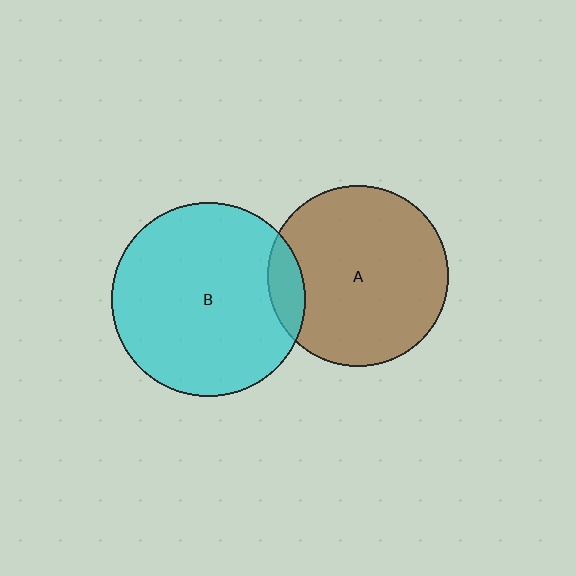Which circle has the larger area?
Circle B (cyan).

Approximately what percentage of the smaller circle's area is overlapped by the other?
Approximately 10%.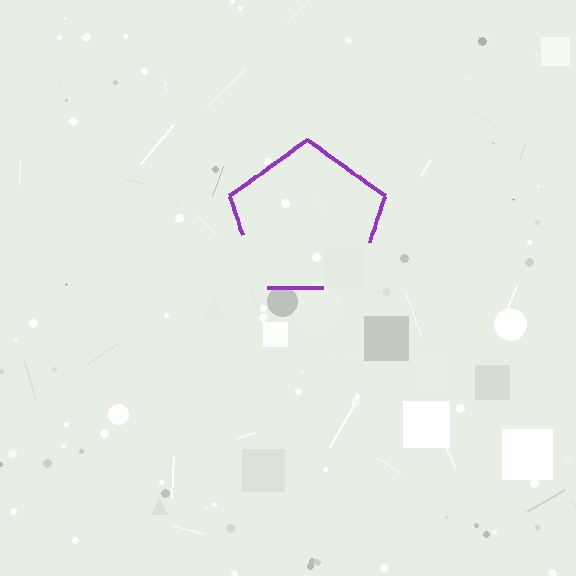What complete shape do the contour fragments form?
The contour fragments form a pentagon.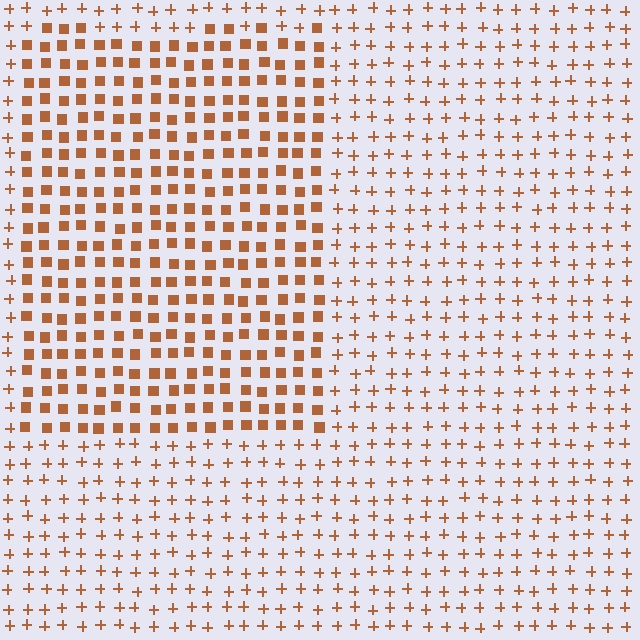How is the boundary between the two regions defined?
The boundary is defined by a change in element shape: squares inside vs. plus signs outside. All elements share the same color and spacing.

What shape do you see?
I see a rectangle.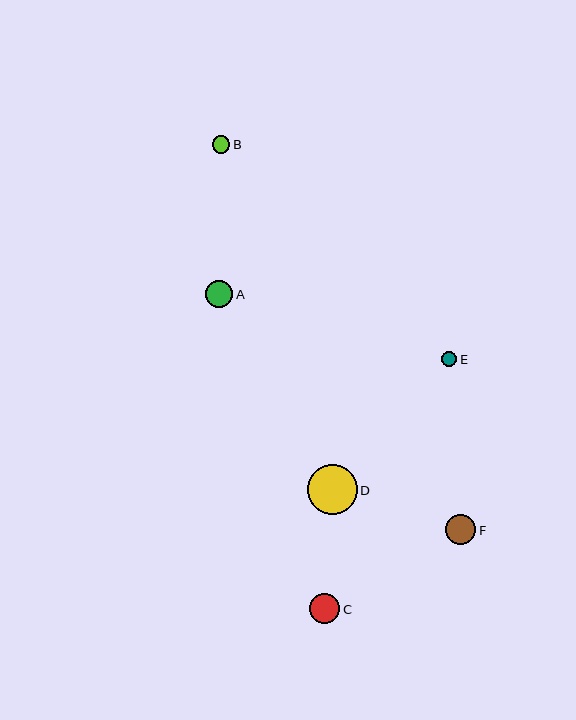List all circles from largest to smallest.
From largest to smallest: D, C, F, A, B, E.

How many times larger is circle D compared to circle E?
Circle D is approximately 3.2 times the size of circle E.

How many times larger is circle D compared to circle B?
Circle D is approximately 2.9 times the size of circle B.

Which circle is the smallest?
Circle E is the smallest with a size of approximately 16 pixels.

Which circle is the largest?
Circle D is the largest with a size of approximately 50 pixels.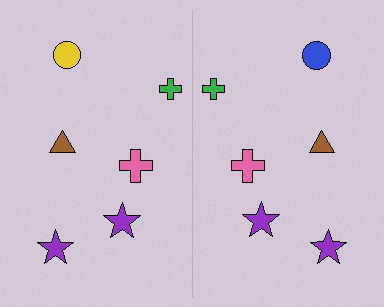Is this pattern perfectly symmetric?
No, the pattern is not perfectly symmetric. The blue circle on the right side breaks the symmetry — its mirror counterpart is yellow.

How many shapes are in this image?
There are 12 shapes in this image.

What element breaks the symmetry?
The blue circle on the right side breaks the symmetry — its mirror counterpart is yellow.